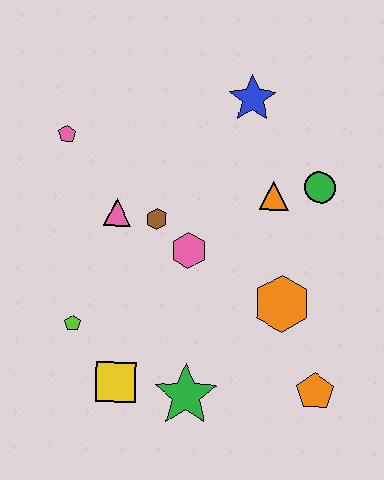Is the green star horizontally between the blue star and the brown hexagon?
Yes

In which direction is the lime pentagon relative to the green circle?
The lime pentagon is to the left of the green circle.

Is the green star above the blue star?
No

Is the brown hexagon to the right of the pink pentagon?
Yes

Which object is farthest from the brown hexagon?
The orange pentagon is farthest from the brown hexagon.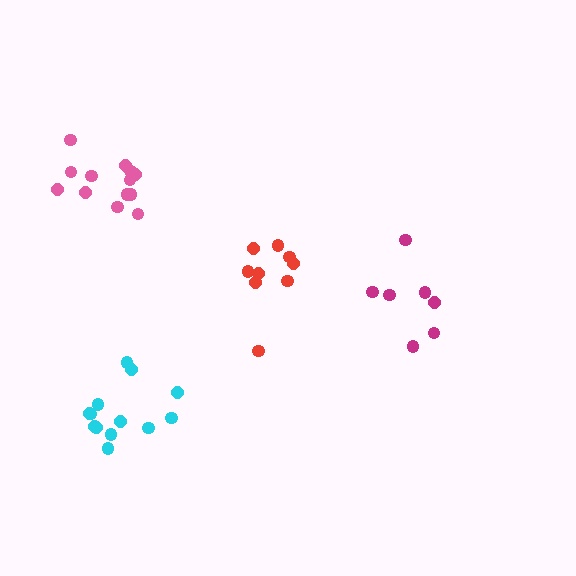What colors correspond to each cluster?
The clusters are colored: cyan, magenta, red, pink.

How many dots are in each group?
Group 1: 13 dots, Group 2: 7 dots, Group 3: 9 dots, Group 4: 13 dots (42 total).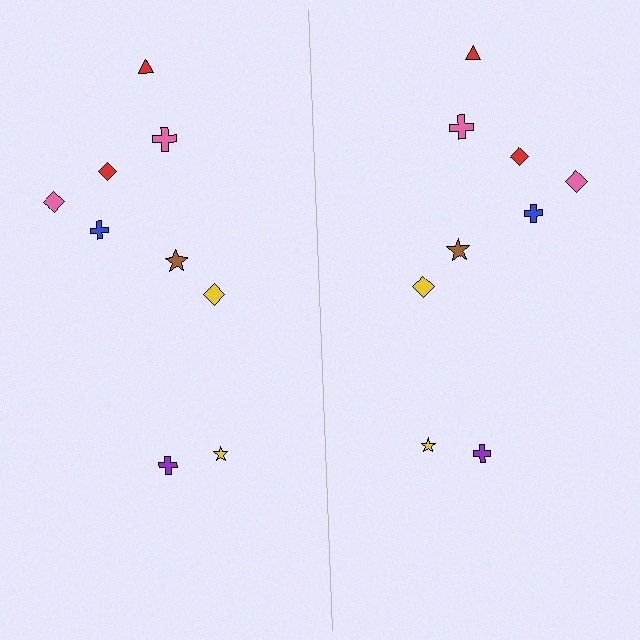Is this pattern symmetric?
Yes, this pattern has bilateral (reflection) symmetry.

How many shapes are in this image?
There are 18 shapes in this image.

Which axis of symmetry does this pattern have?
The pattern has a vertical axis of symmetry running through the center of the image.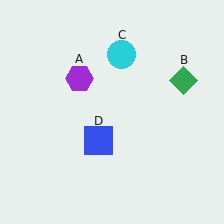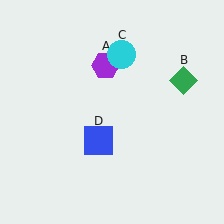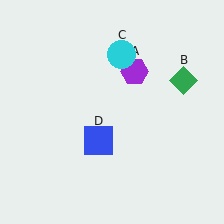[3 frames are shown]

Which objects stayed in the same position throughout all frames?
Green diamond (object B) and cyan circle (object C) and blue square (object D) remained stationary.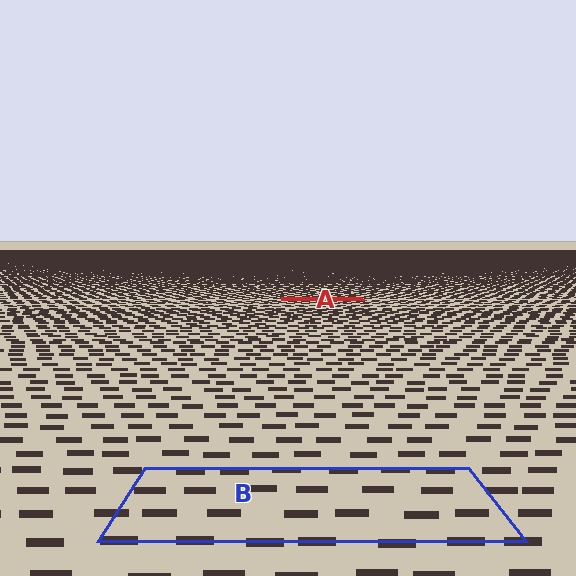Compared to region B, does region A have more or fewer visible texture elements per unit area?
Region A has more texture elements per unit area — they are packed more densely because it is farther away.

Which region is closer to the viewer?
Region B is closer. The texture elements there are larger and more spread out.